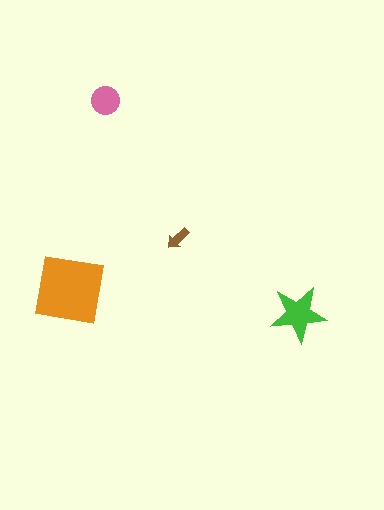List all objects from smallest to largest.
The brown arrow, the pink circle, the green star, the orange square.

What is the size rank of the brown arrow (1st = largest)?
4th.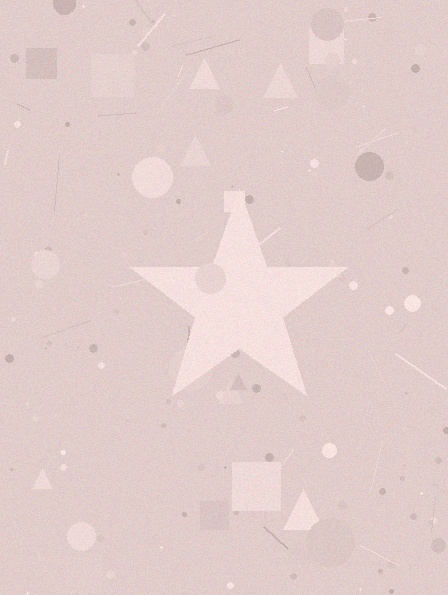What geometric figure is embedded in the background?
A star is embedded in the background.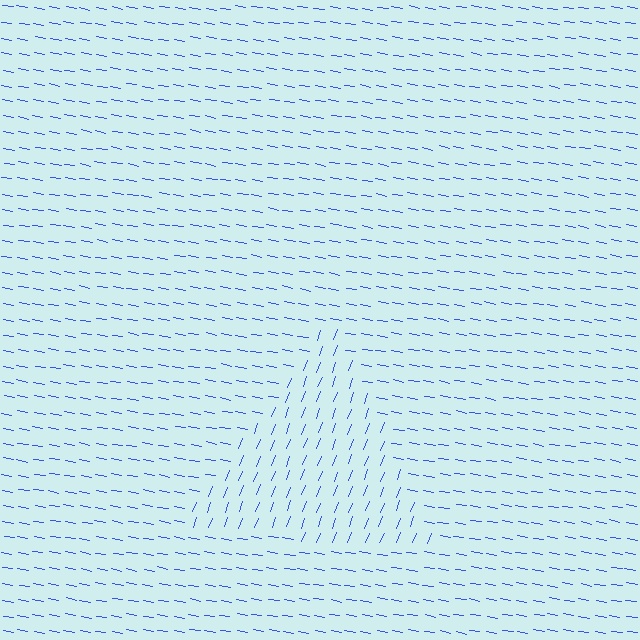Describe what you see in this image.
The image is filled with small blue line segments. A triangle region in the image has lines oriented differently from the surrounding lines, creating a visible texture boundary.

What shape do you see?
I see a triangle.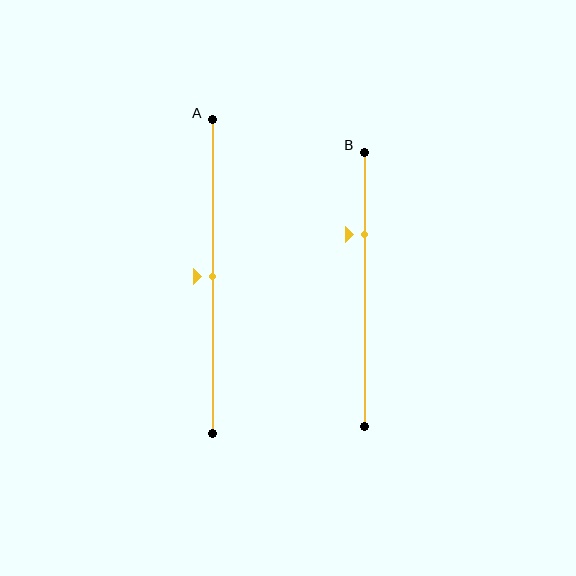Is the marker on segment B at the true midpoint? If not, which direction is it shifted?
No, the marker on segment B is shifted upward by about 20% of the segment length.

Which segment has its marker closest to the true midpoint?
Segment A has its marker closest to the true midpoint.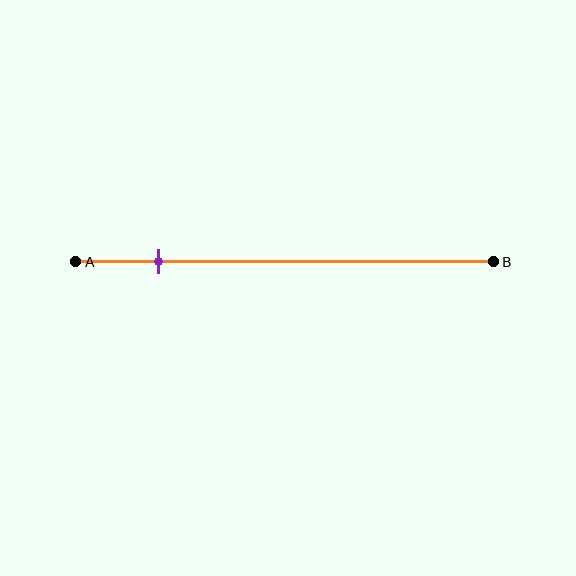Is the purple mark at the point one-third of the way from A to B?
No, the mark is at about 20% from A, not at the 33% one-third point.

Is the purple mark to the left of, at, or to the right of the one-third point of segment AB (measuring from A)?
The purple mark is to the left of the one-third point of segment AB.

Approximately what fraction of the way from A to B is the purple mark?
The purple mark is approximately 20% of the way from A to B.